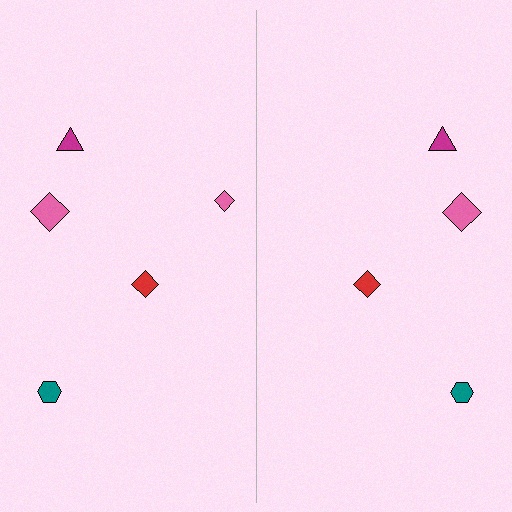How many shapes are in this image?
There are 9 shapes in this image.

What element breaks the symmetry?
A pink diamond is missing from the right side.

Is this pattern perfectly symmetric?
No, the pattern is not perfectly symmetric. A pink diamond is missing from the right side.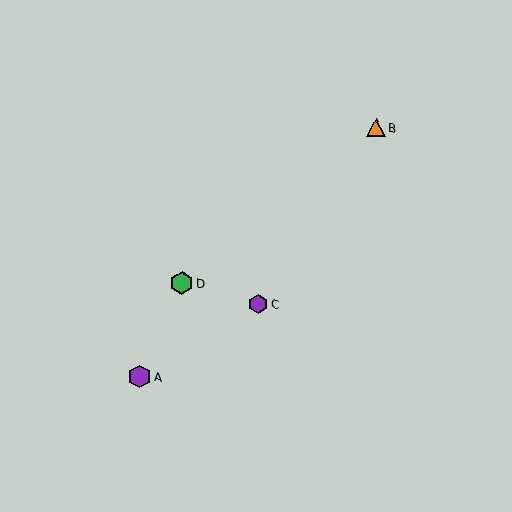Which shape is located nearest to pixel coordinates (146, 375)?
The purple hexagon (labeled A) at (139, 377) is nearest to that location.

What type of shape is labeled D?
Shape D is a green hexagon.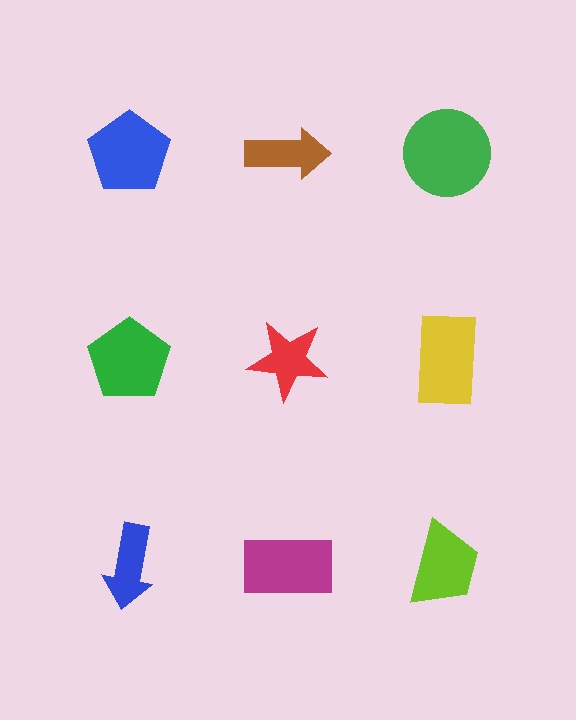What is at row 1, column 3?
A green circle.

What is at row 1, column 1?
A blue pentagon.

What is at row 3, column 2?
A magenta rectangle.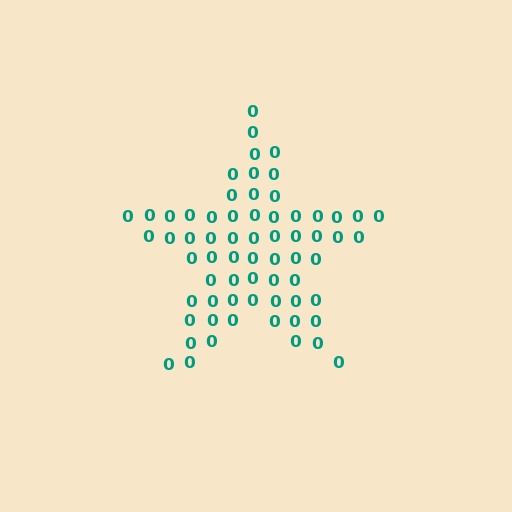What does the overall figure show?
The overall figure shows a star.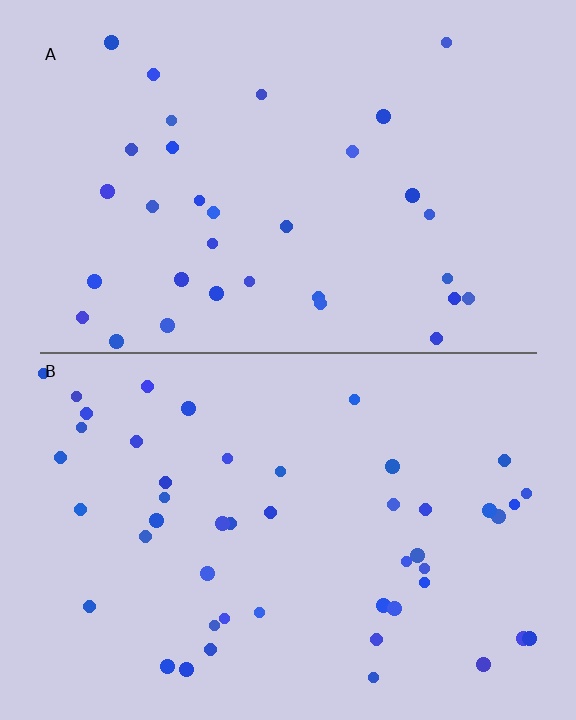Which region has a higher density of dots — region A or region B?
B (the bottom).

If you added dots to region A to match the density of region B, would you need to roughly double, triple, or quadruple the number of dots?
Approximately double.